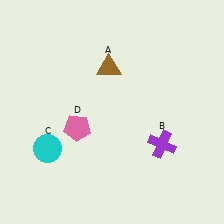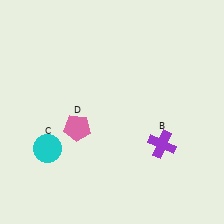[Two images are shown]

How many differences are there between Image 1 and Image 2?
There is 1 difference between the two images.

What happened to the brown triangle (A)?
The brown triangle (A) was removed in Image 2. It was in the top-left area of Image 1.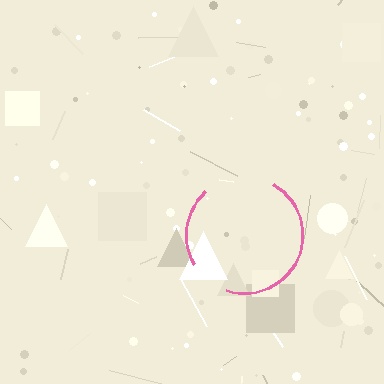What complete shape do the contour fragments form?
The contour fragments form a circle.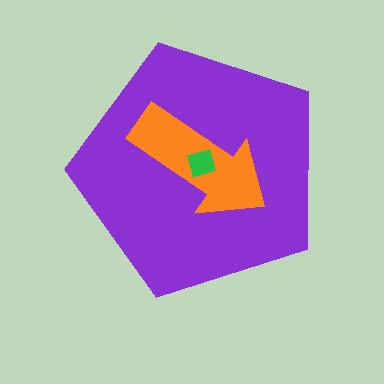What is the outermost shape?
The purple pentagon.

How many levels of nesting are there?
3.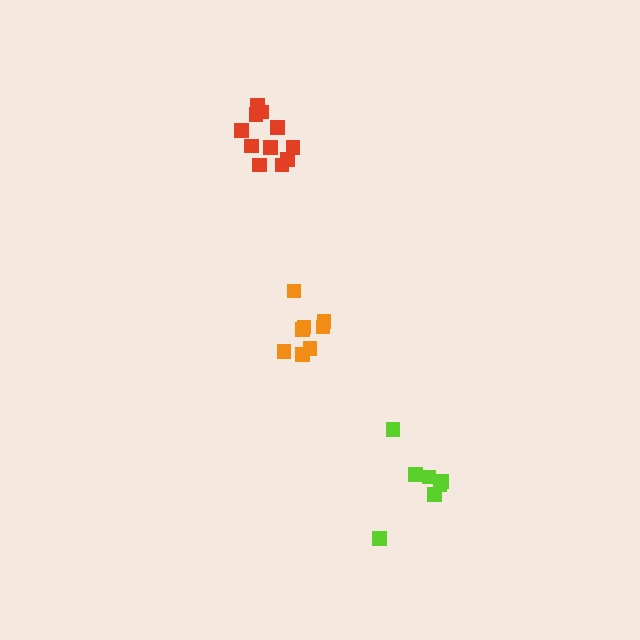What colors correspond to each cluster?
The clusters are colored: orange, lime, red.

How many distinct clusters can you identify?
There are 3 distinct clusters.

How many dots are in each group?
Group 1: 8 dots, Group 2: 7 dots, Group 3: 11 dots (26 total).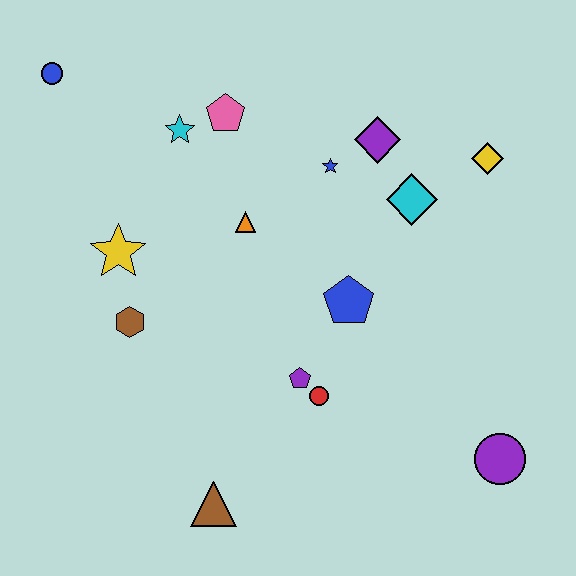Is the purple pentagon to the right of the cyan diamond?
No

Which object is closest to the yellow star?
The brown hexagon is closest to the yellow star.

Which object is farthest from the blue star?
The brown triangle is farthest from the blue star.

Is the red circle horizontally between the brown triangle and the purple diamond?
Yes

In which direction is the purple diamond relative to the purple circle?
The purple diamond is above the purple circle.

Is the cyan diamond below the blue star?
Yes